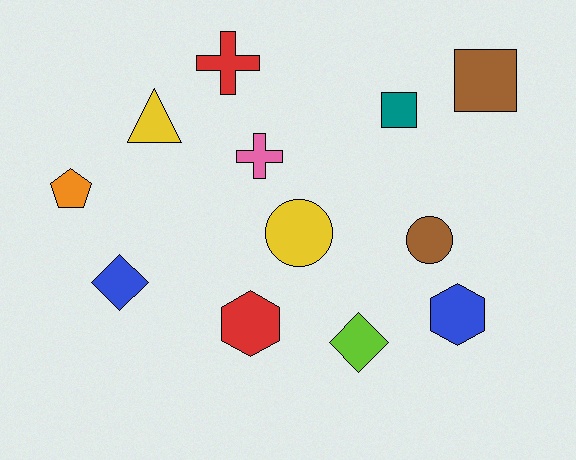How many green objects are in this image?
There are no green objects.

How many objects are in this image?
There are 12 objects.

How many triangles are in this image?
There is 1 triangle.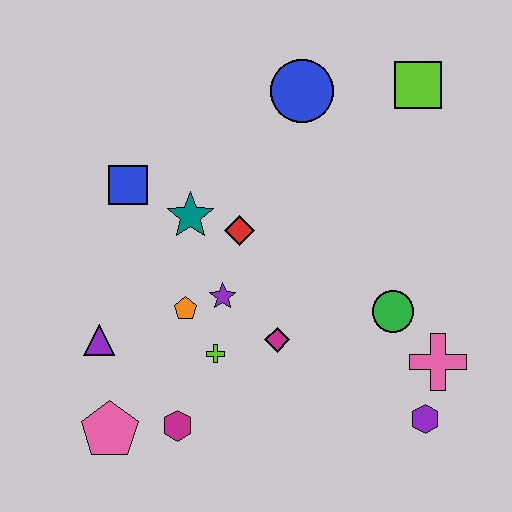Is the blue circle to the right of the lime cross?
Yes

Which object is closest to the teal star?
The red diamond is closest to the teal star.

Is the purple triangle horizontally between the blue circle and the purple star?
No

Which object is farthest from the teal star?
The purple hexagon is farthest from the teal star.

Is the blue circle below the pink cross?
No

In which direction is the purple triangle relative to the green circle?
The purple triangle is to the left of the green circle.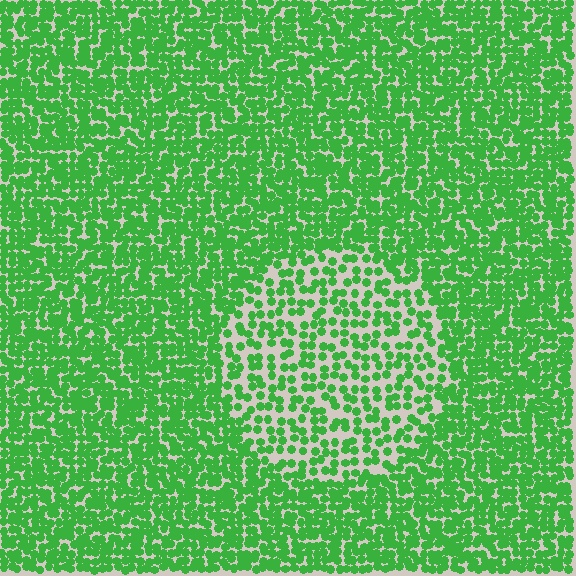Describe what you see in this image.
The image contains small green elements arranged at two different densities. A circle-shaped region is visible where the elements are less densely packed than the surrounding area.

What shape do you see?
I see a circle.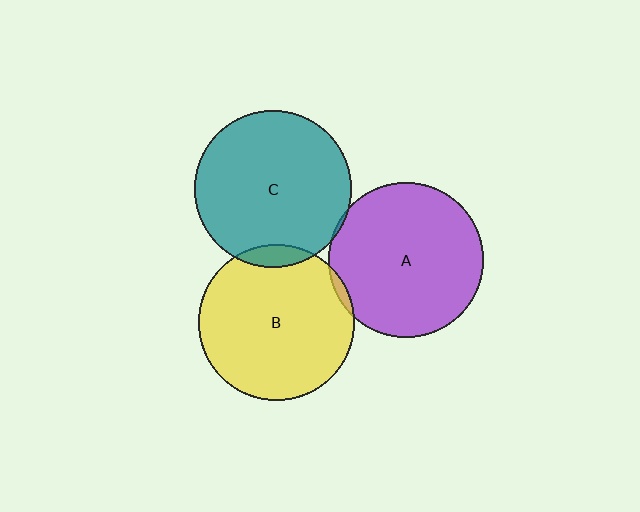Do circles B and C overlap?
Yes.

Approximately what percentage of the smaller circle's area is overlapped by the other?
Approximately 5%.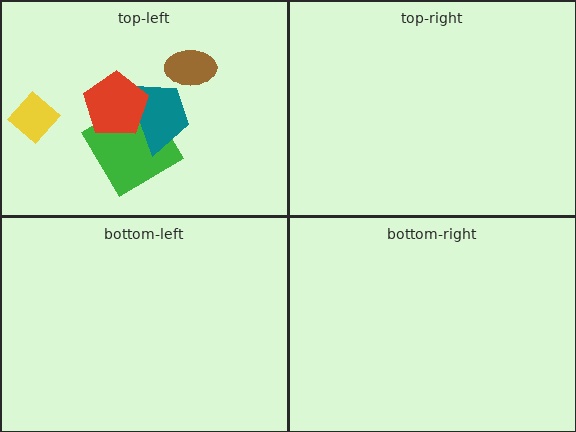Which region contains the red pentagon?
The top-left region.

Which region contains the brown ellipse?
The top-left region.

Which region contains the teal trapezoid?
The top-left region.